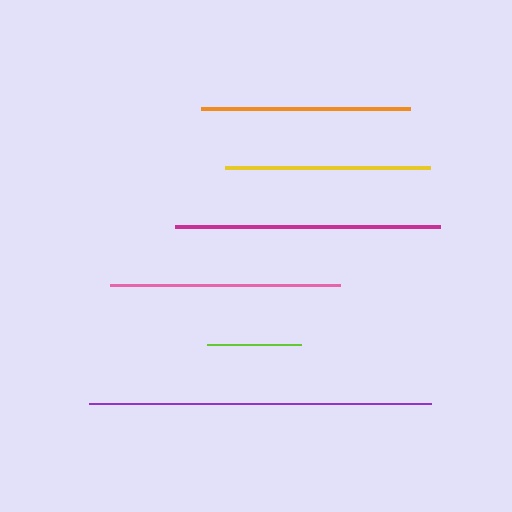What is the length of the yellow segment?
The yellow segment is approximately 205 pixels long.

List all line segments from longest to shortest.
From longest to shortest: purple, magenta, pink, orange, yellow, lime.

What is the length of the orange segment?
The orange segment is approximately 209 pixels long.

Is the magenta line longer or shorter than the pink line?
The magenta line is longer than the pink line.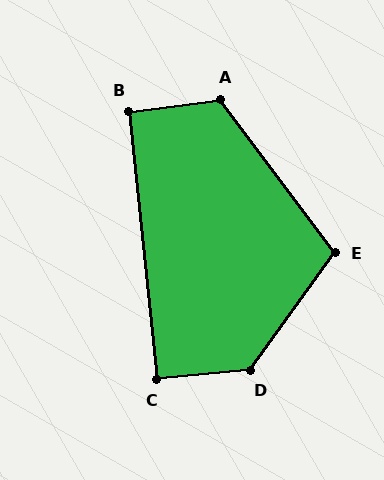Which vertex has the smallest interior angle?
C, at approximately 91 degrees.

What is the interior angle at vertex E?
Approximately 108 degrees (obtuse).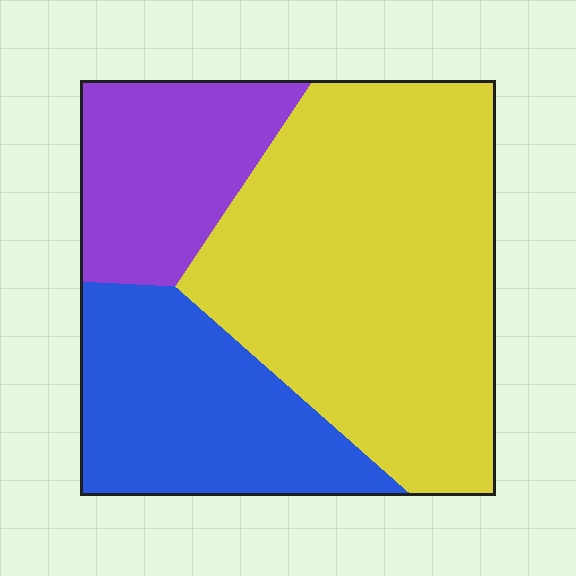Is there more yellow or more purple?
Yellow.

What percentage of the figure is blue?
Blue covers 26% of the figure.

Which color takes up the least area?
Purple, at roughly 20%.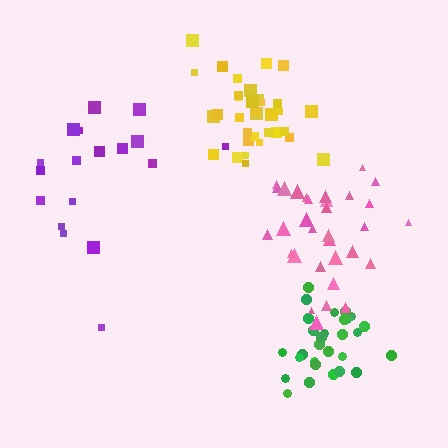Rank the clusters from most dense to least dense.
green, yellow, pink, purple.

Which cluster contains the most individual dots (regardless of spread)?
Yellow (34).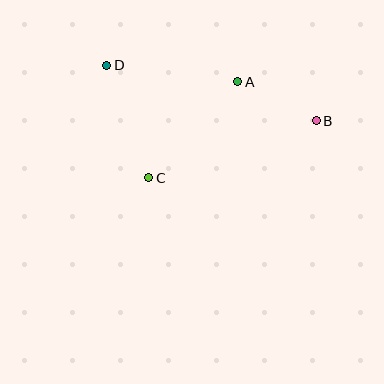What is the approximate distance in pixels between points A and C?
The distance between A and C is approximately 131 pixels.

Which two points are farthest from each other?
Points B and D are farthest from each other.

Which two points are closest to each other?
Points A and B are closest to each other.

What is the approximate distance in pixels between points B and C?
The distance between B and C is approximately 177 pixels.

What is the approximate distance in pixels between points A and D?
The distance between A and D is approximately 132 pixels.